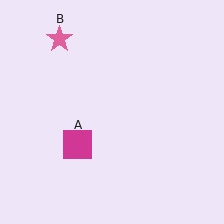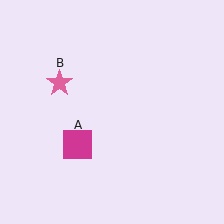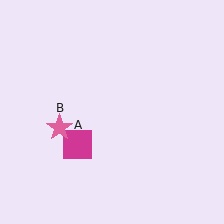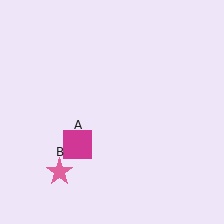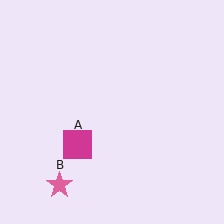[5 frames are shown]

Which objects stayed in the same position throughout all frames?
Magenta square (object A) remained stationary.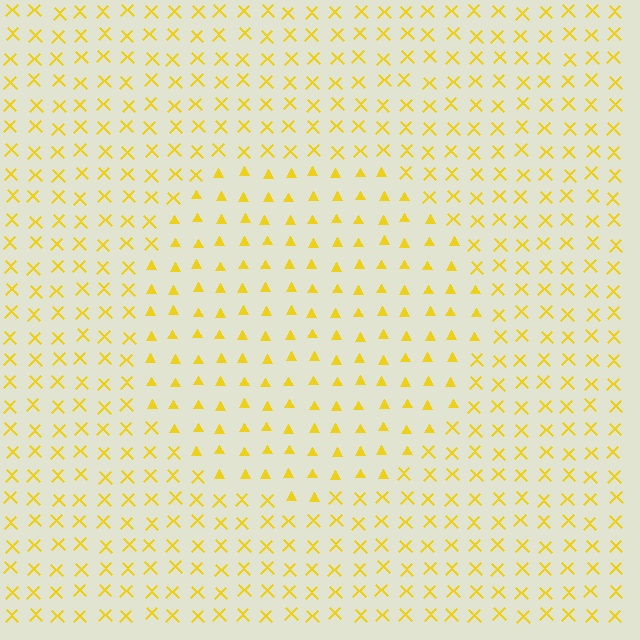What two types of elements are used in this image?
The image uses triangles inside the circle region and X marks outside it.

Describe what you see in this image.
The image is filled with small yellow elements arranged in a uniform grid. A circle-shaped region contains triangles, while the surrounding area contains X marks. The boundary is defined purely by the change in element shape.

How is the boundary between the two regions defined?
The boundary is defined by a change in element shape: triangles inside vs. X marks outside. All elements share the same color and spacing.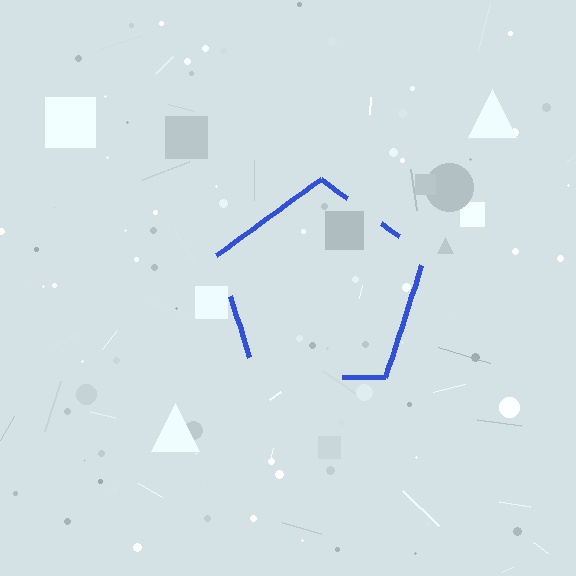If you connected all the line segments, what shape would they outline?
They would outline a pentagon.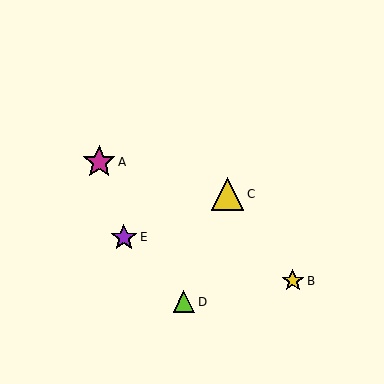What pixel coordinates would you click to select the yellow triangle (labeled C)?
Click at (227, 194) to select the yellow triangle C.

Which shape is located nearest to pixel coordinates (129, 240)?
The purple star (labeled E) at (124, 238) is nearest to that location.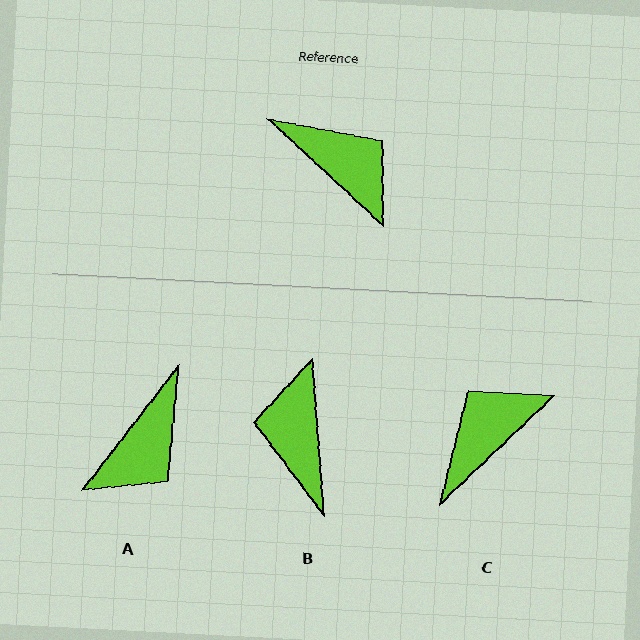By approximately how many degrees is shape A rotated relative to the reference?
Approximately 85 degrees clockwise.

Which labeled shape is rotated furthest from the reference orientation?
B, about 137 degrees away.